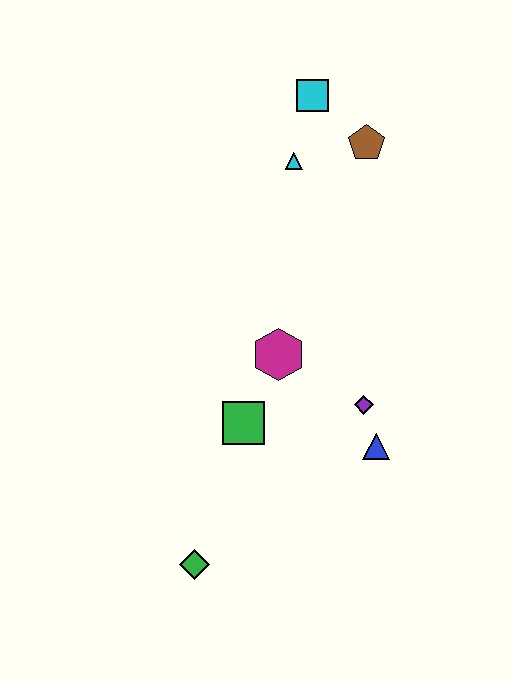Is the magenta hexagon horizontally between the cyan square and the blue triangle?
No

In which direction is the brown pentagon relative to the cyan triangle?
The brown pentagon is to the right of the cyan triangle.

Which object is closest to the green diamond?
The green square is closest to the green diamond.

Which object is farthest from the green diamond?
The cyan square is farthest from the green diamond.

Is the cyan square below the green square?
No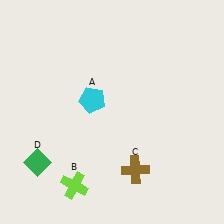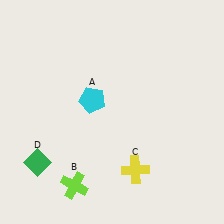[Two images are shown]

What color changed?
The cross (C) changed from brown in Image 1 to yellow in Image 2.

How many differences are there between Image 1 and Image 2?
There is 1 difference between the two images.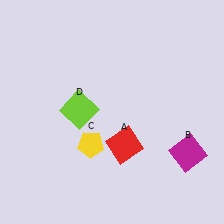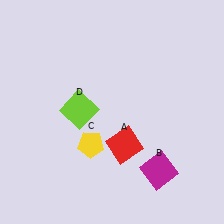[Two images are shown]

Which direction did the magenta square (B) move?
The magenta square (B) moved left.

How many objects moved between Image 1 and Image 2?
1 object moved between the two images.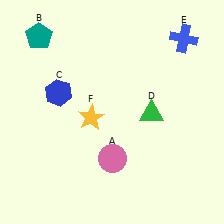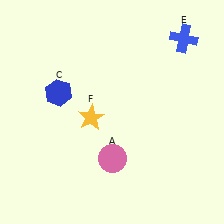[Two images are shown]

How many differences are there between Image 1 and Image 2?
There are 2 differences between the two images.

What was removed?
The teal pentagon (B), the green triangle (D) were removed in Image 2.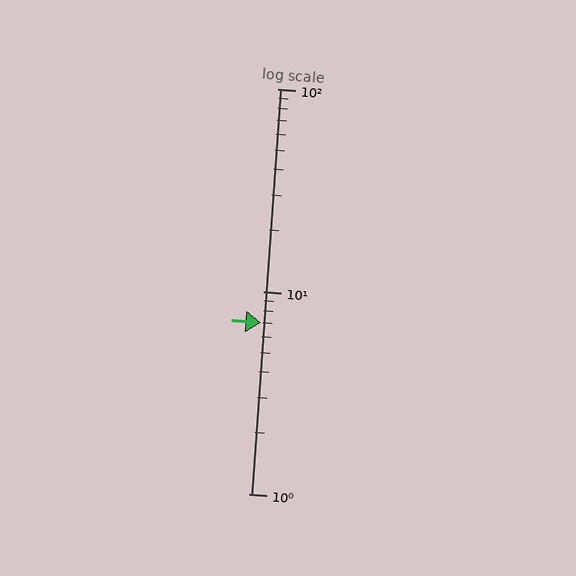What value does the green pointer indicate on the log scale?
The pointer indicates approximately 7.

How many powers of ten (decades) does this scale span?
The scale spans 2 decades, from 1 to 100.